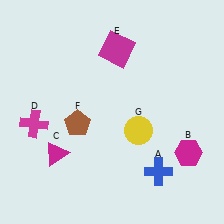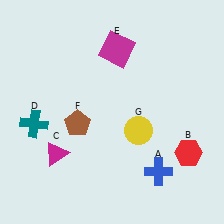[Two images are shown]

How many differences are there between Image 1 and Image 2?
There are 2 differences between the two images.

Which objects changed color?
B changed from magenta to red. D changed from magenta to teal.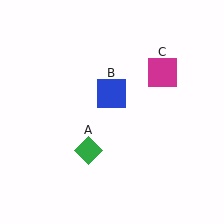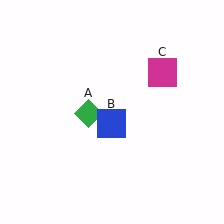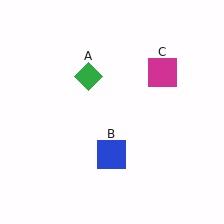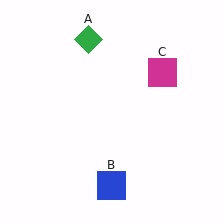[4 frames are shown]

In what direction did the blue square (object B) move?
The blue square (object B) moved down.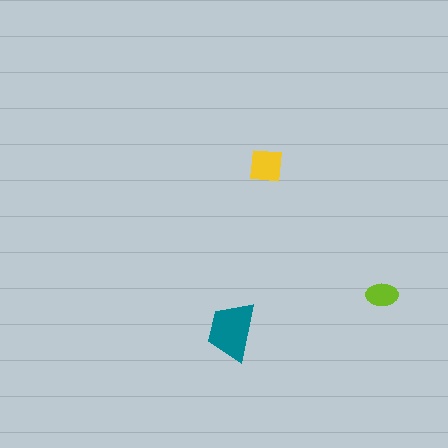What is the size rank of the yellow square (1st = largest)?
2nd.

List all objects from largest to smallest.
The teal trapezoid, the yellow square, the lime ellipse.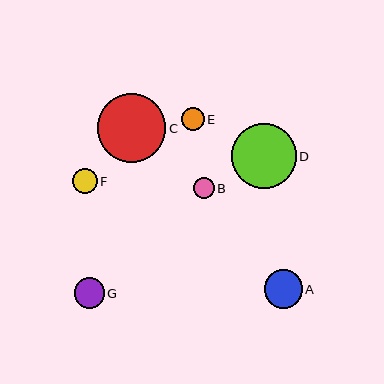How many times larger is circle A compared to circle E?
Circle A is approximately 1.7 times the size of circle E.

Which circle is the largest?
Circle C is the largest with a size of approximately 69 pixels.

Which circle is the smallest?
Circle B is the smallest with a size of approximately 21 pixels.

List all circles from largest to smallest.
From largest to smallest: C, D, A, G, F, E, B.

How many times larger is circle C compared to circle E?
Circle C is approximately 3.0 times the size of circle E.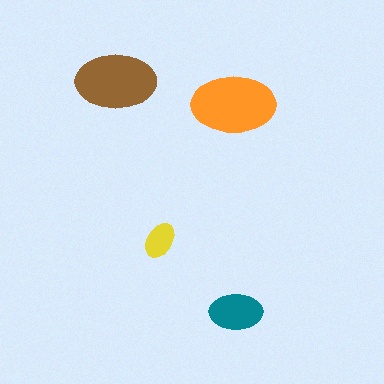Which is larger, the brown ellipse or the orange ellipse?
The orange one.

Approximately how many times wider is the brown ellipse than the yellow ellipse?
About 2 times wider.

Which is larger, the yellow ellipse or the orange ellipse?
The orange one.